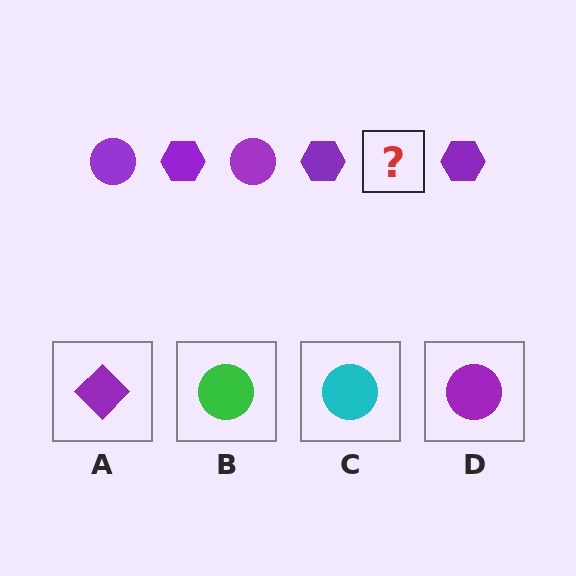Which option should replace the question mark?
Option D.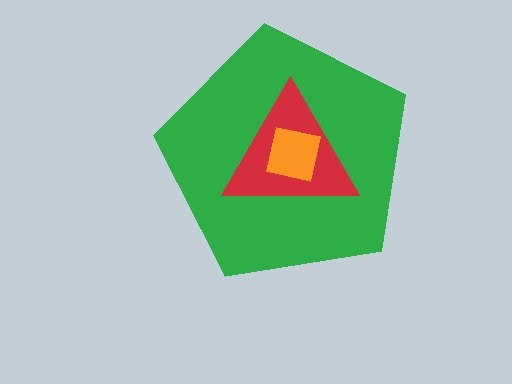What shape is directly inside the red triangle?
The orange square.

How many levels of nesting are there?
3.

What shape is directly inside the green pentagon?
The red triangle.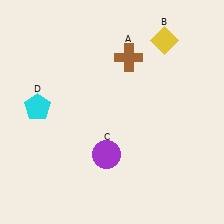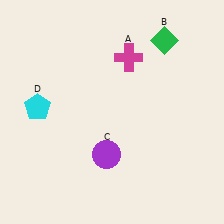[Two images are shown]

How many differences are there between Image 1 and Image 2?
There are 2 differences between the two images.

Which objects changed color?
A changed from brown to magenta. B changed from yellow to green.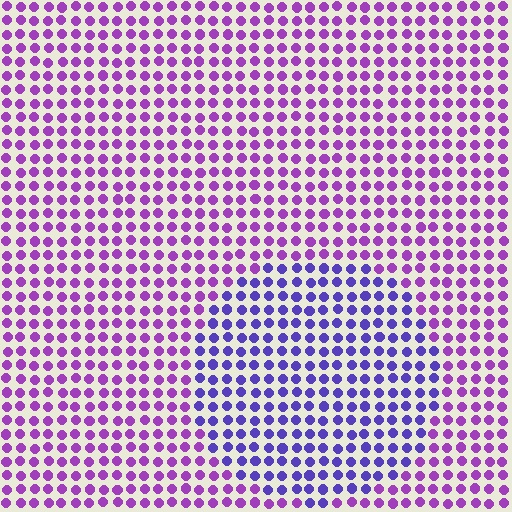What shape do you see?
I see a circle.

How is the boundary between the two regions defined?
The boundary is defined purely by a slight shift in hue (about 35 degrees). Spacing, size, and orientation are identical on both sides.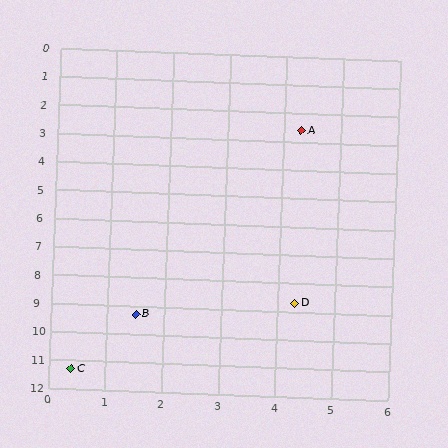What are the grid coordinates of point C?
Point C is at approximately (0.4, 11.3).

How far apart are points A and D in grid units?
Points A and D are about 6.1 grid units apart.